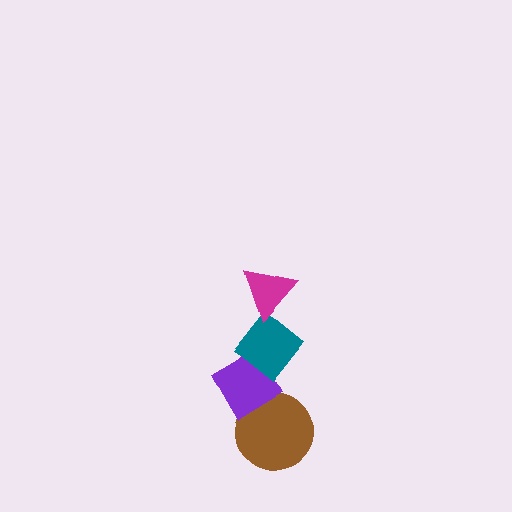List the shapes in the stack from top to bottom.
From top to bottom: the magenta triangle, the teal diamond, the purple diamond, the brown circle.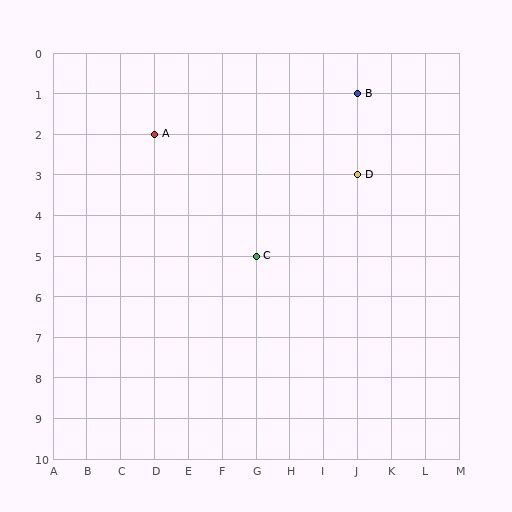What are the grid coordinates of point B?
Point B is at grid coordinates (J, 1).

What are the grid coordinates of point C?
Point C is at grid coordinates (G, 5).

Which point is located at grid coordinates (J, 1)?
Point B is at (J, 1).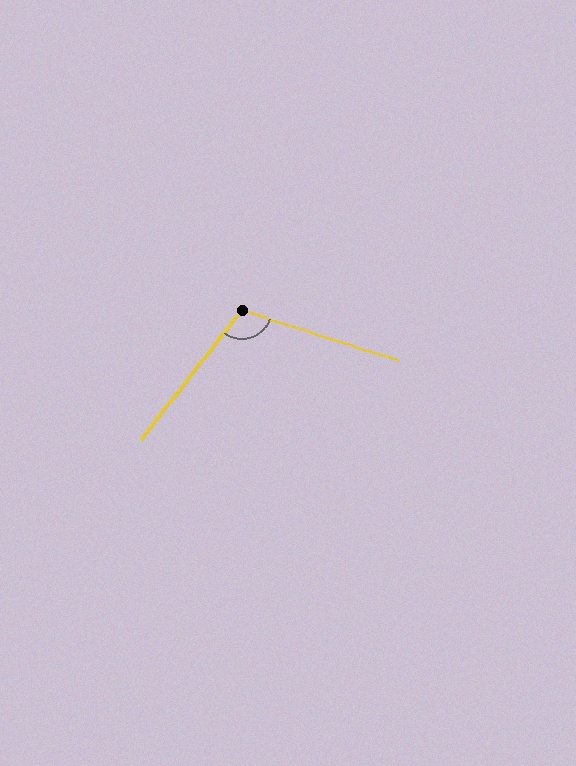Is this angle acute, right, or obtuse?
It is obtuse.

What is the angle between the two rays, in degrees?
Approximately 110 degrees.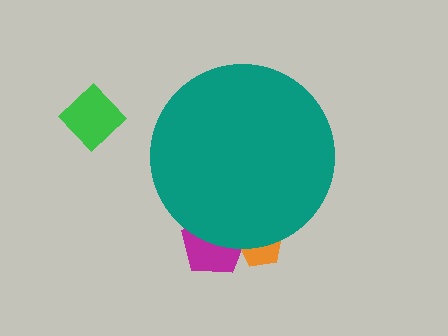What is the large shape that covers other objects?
A teal circle.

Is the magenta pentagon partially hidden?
Yes, the magenta pentagon is partially hidden behind the teal circle.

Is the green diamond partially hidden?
No, the green diamond is fully visible.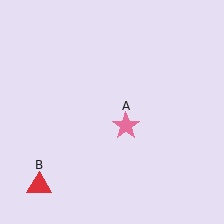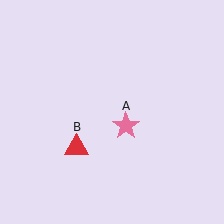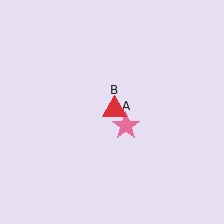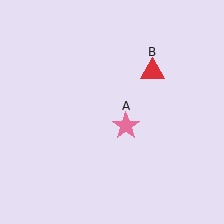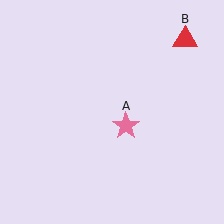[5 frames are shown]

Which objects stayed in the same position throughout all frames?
Pink star (object A) remained stationary.